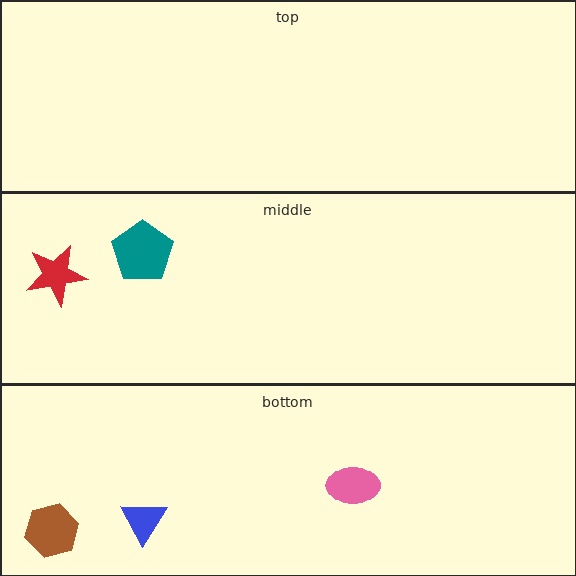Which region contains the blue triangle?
The bottom region.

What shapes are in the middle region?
The teal pentagon, the red star.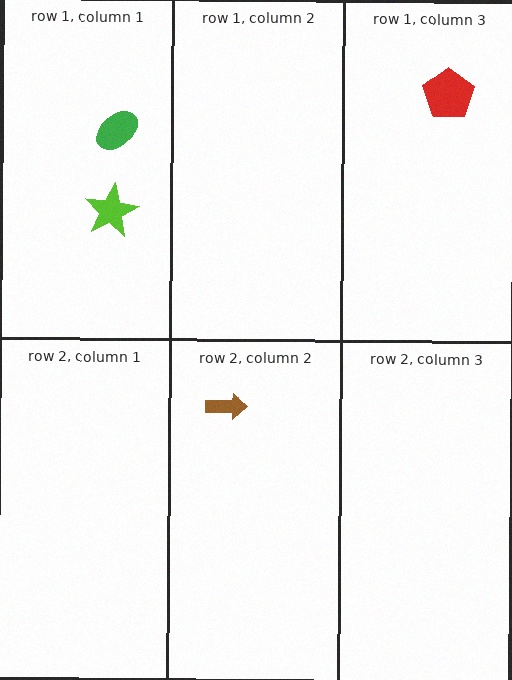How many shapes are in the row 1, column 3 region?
1.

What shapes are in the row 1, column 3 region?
The red pentagon.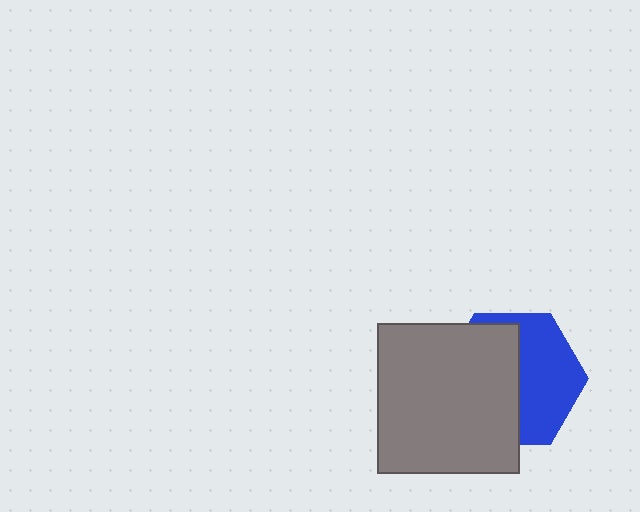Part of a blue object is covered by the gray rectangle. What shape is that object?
It is a hexagon.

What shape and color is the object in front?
The object in front is a gray rectangle.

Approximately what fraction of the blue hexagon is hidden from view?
Roughly 53% of the blue hexagon is hidden behind the gray rectangle.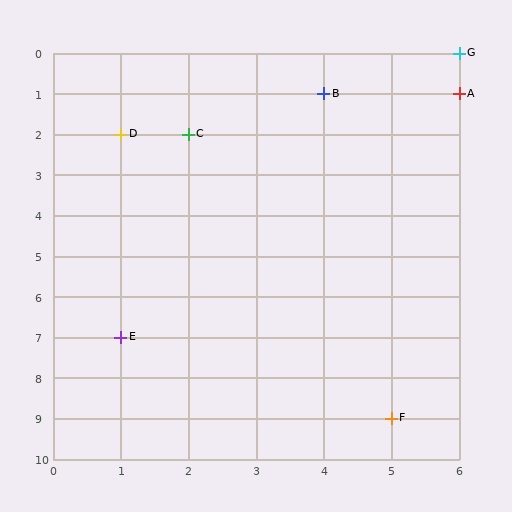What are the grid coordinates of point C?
Point C is at grid coordinates (2, 2).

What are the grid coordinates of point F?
Point F is at grid coordinates (5, 9).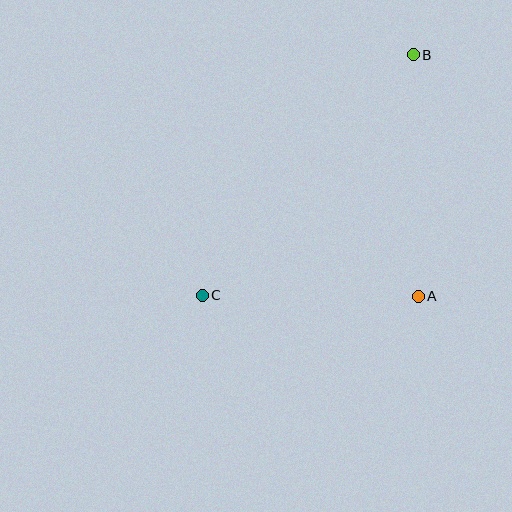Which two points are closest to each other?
Points A and C are closest to each other.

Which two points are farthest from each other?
Points B and C are farthest from each other.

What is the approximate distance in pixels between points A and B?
The distance between A and B is approximately 241 pixels.